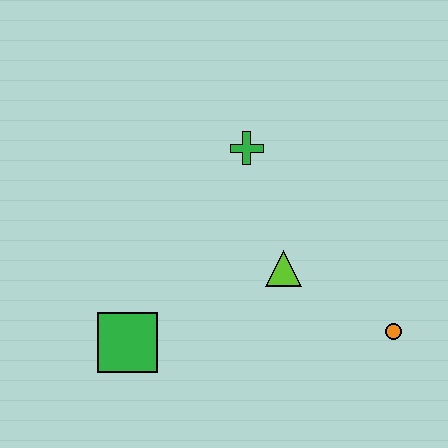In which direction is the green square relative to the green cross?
The green square is below the green cross.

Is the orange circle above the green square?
Yes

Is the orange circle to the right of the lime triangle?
Yes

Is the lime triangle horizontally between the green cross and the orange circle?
Yes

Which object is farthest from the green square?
The orange circle is farthest from the green square.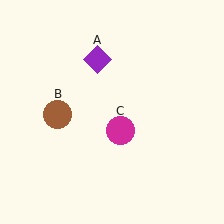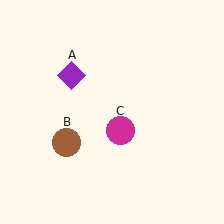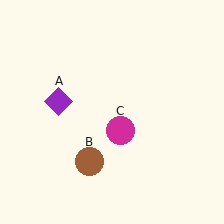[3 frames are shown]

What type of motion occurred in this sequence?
The purple diamond (object A), brown circle (object B) rotated counterclockwise around the center of the scene.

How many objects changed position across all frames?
2 objects changed position: purple diamond (object A), brown circle (object B).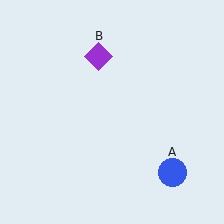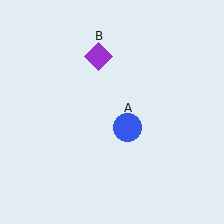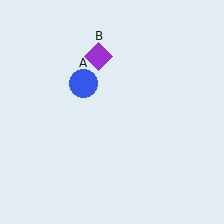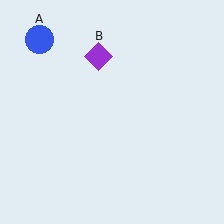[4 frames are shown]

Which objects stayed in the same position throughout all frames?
Purple diamond (object B) remained stationary.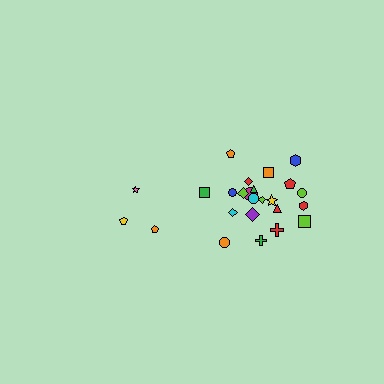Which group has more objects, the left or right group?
The right group.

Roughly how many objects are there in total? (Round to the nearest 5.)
Roughly 25 objects in total.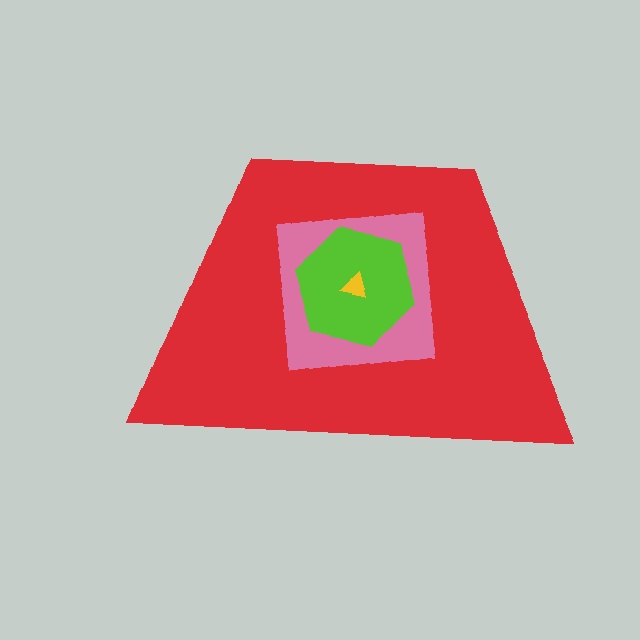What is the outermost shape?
The red trapezoid.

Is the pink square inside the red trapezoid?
Yes.